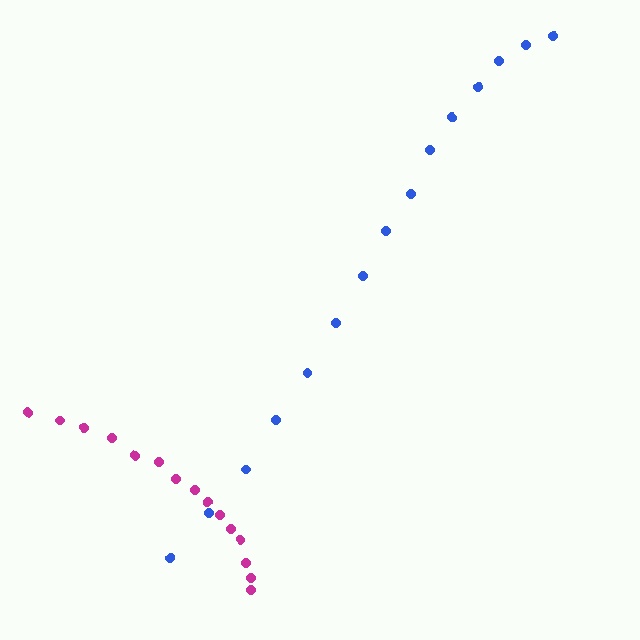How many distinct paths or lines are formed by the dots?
There are 2 distinct paths.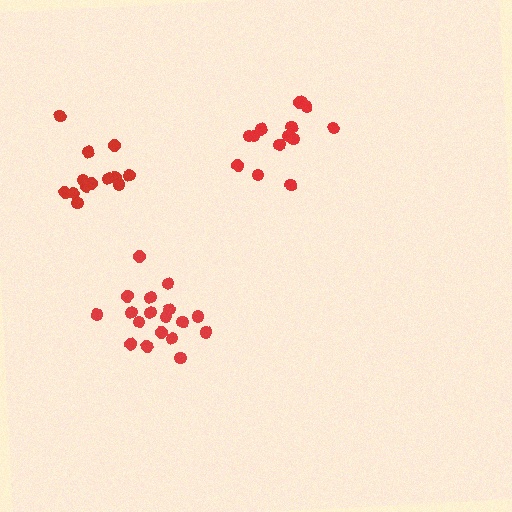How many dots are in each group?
Group 1: 18 dots, Group 2: 14 dots, Group 3: 13 dots (45 total).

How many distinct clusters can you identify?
There are 3 distinct clusters.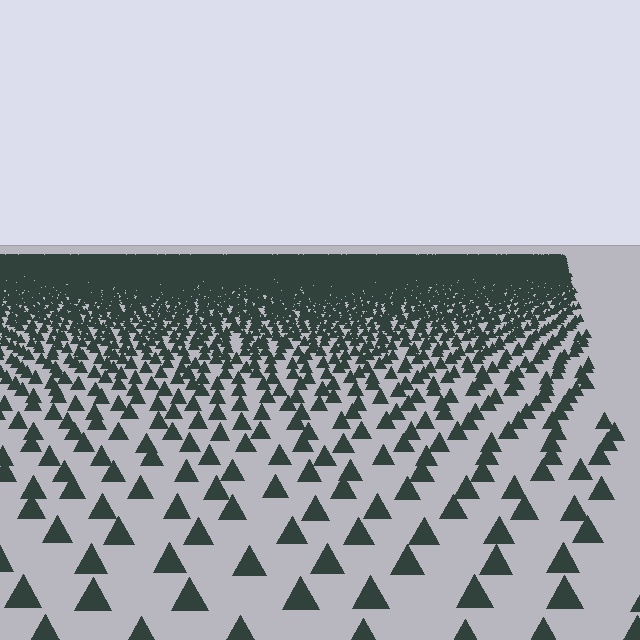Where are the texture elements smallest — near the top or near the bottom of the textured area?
Near the top.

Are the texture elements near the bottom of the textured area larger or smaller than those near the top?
Larger. Near the bottom, elements are closer to the viewer and appear at a bigger on-screen size.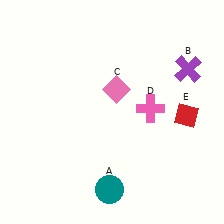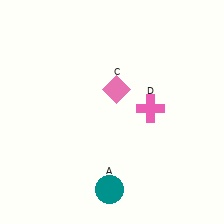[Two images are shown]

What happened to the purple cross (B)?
The purple cross (B) was removed in Image 2. It was in the top-right area of Image 1.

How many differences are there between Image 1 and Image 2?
There are 2 differences between the two images.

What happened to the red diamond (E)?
The red diamond (E) was removed in Image 2. It was in the bottom-right area of Image 1.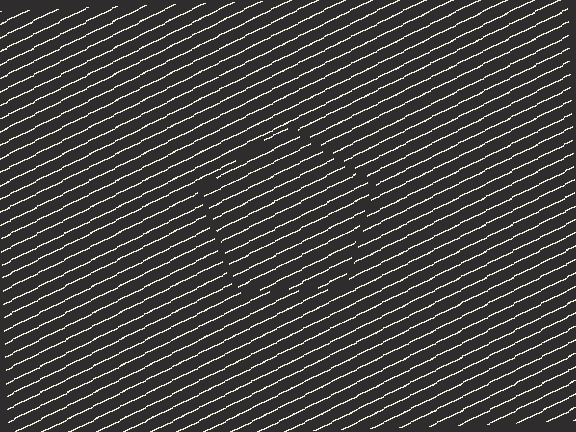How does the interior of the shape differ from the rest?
The interior of the shape contains the same grating, shifted by half a period — the contour is defined by the phase discontinuity where line-ends from the inner and outer gratings abut.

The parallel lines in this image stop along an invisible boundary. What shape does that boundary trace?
An illusory pentagon. The interior of the shape contains the same grating, shifted by half a period — the contour is defined by the phase discontinuity where line-ends from the inner and outer gratings abut.